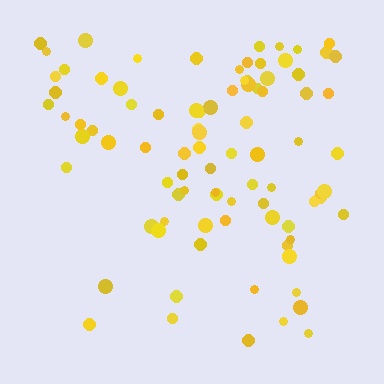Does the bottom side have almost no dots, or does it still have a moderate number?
Still a moderate number, just noticeably fewer than the top.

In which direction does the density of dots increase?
From bottom to top, with the top side densest.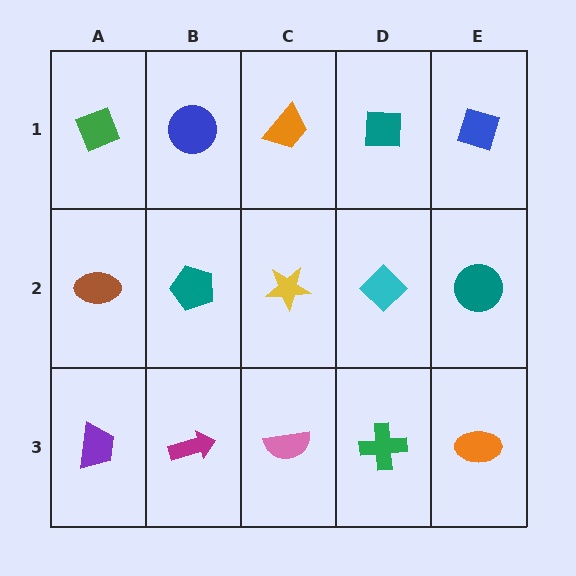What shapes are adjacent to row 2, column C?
An orange trapezoid (row 1, column C), a pink semicircle (row 3, column C), a teal pentagon (row 2, column B), a cyan diamond (row 2, column D).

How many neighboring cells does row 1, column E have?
2.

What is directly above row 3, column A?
A brown ellipse.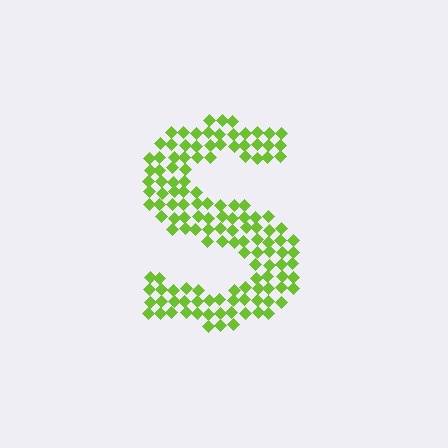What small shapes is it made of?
It is made of small diamonds.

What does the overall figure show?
The overall figure shows the letter S.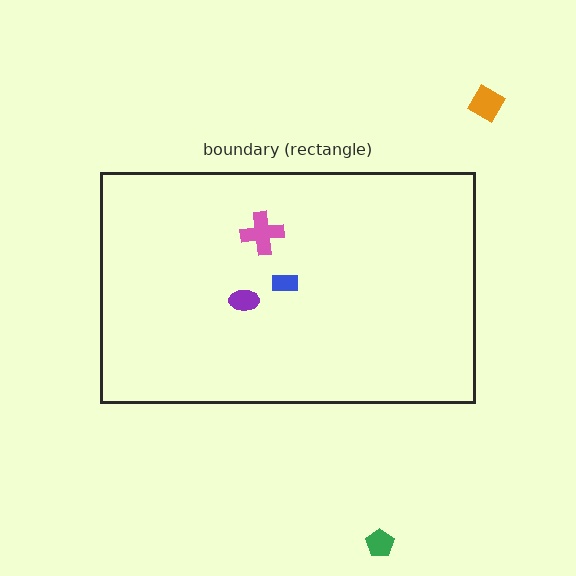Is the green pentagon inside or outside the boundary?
Outside.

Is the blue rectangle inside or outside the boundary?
Inside.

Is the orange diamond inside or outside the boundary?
Outside.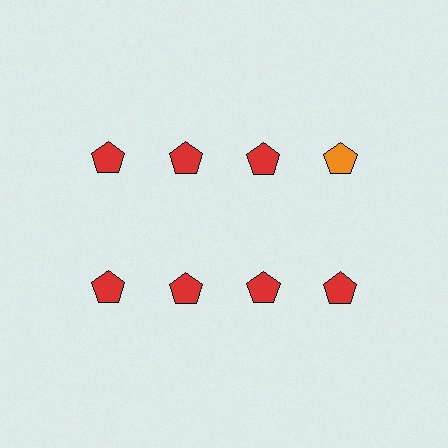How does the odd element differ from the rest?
It has a different color: orange instead of red.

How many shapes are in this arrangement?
There are 8 shapes arranged in a grid pattern.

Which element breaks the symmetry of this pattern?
The orange pentagon in the top row, second from right column breaks the symmetry. All other shapes are red pentagons.